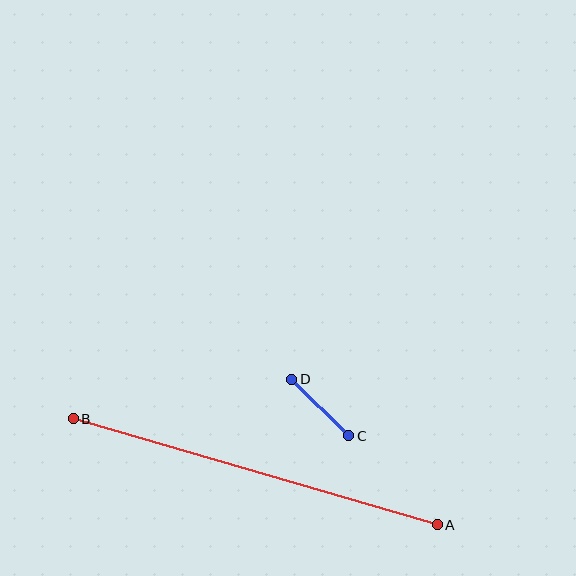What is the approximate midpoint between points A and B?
The midpoint is at approximately (255, 472) pixels.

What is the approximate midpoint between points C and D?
The midpoint is at approximately (320, 407) pixels.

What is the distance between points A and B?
The distance is approximately 379 pixels.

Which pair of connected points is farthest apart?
Points A and B are farthest apart.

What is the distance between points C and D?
The distance is approximately 80 pixels.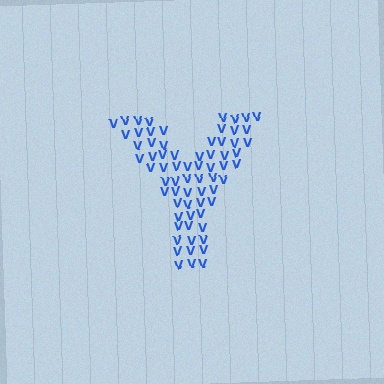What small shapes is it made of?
It is made of small letter V's.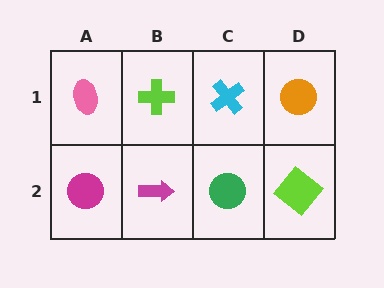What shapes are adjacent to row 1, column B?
A magenta arrow (row 2, column B), a pink ellipse (row 1, column A), a cyan cross (row 1, column C).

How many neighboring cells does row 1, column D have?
2.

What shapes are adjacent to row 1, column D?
A lime diamond (row 2, column D), a cyan cross (row 1, column C).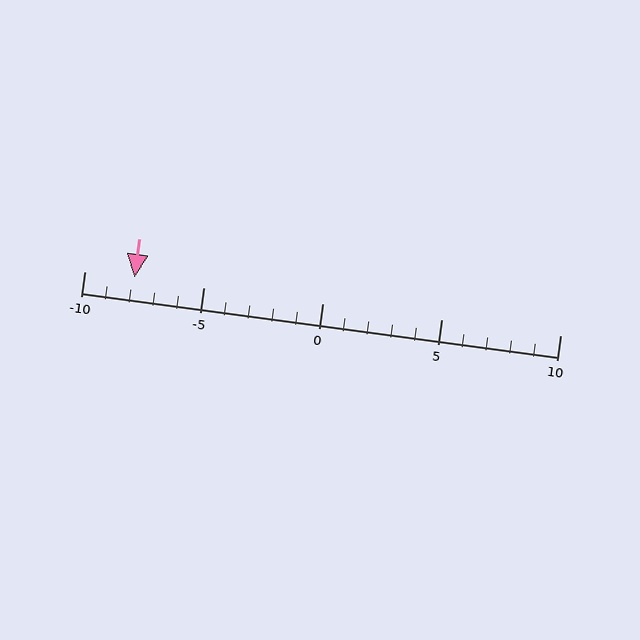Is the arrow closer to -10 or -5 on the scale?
The arrow is closer to -10.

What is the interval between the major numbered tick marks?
The major tick marks are spaced 5 units apart.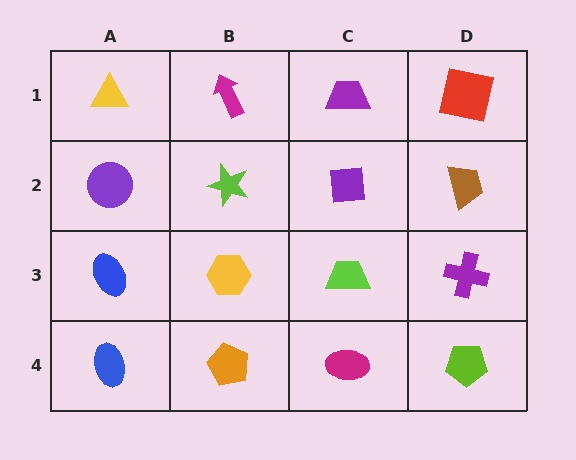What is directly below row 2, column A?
A blue ellipse.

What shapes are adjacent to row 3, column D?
A brown trapezoid (row 2, column D), a lime pentagon (row 4, column D), a lime trapezoid (row 3, column C).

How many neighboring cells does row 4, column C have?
3.